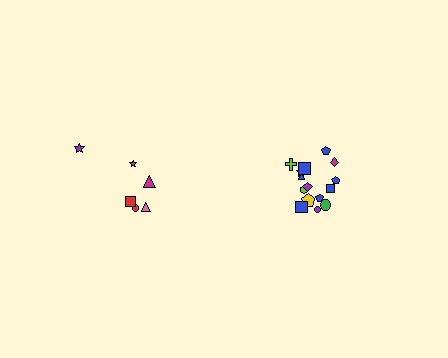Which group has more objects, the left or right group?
The right group.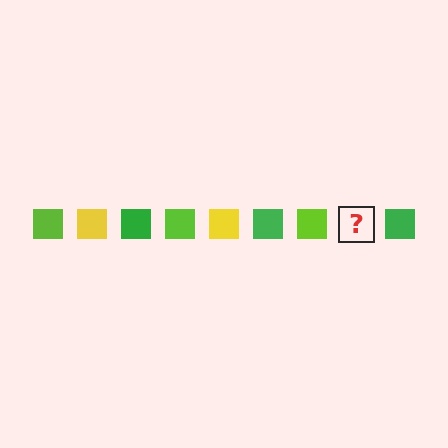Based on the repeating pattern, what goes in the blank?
The blank should be a yellow square.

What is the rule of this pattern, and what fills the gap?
The rule is that the pattern cycles through lime, yellow, green squares. The gap should be filled with a yellow square.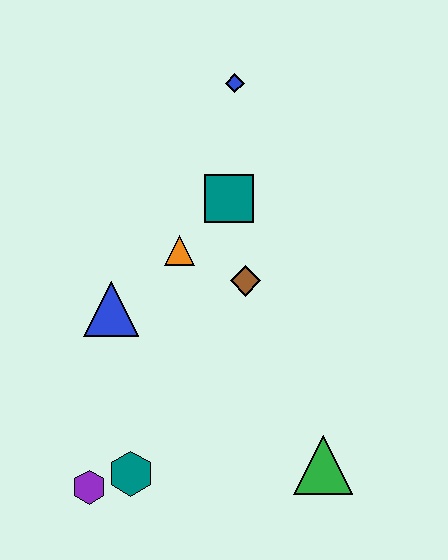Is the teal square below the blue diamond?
Yes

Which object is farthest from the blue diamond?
The purple hexagon is farthest from the blue diamond.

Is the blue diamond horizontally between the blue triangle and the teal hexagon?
No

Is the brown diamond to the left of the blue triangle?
No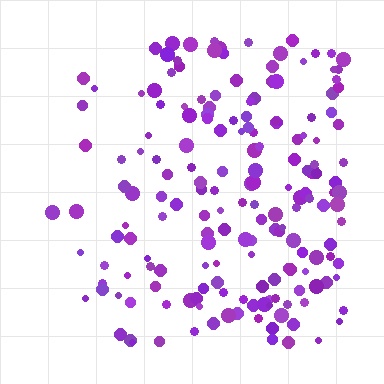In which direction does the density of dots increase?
From left to right, with the right side densest.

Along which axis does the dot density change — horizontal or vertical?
Horizontal.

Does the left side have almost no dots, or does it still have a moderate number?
Still a moderate number, just noticeably fewer than the right.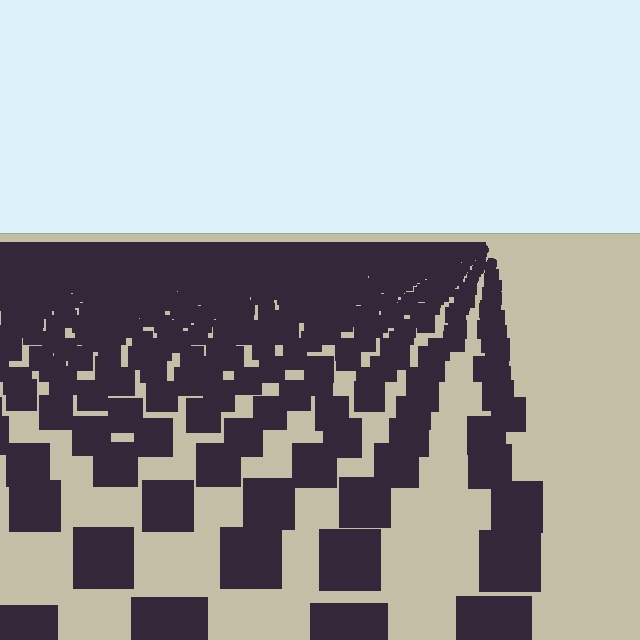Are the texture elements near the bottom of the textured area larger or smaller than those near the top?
Larger. Near the bottom, elements are closer to the viewer and appear at a bigger on-screen size.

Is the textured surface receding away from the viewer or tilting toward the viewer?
The surface is receding away from the viewer. Texture elements get smaller and denser toward the top.